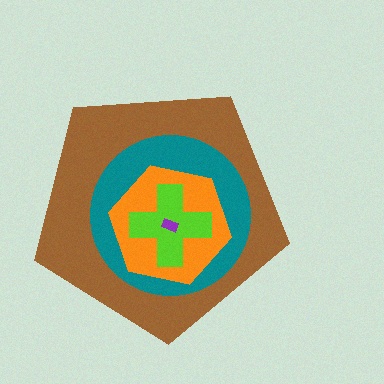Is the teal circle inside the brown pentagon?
Yes.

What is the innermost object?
The purple rectangle.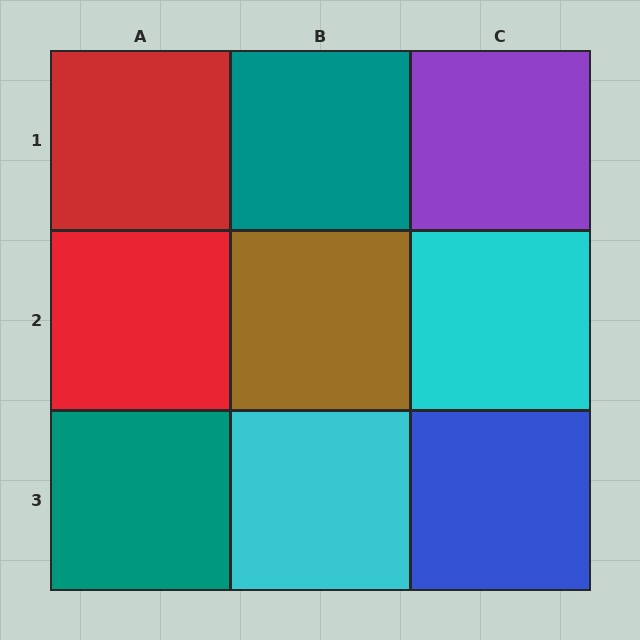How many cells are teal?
2 cells are teal.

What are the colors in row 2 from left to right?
Red, brown, cyan.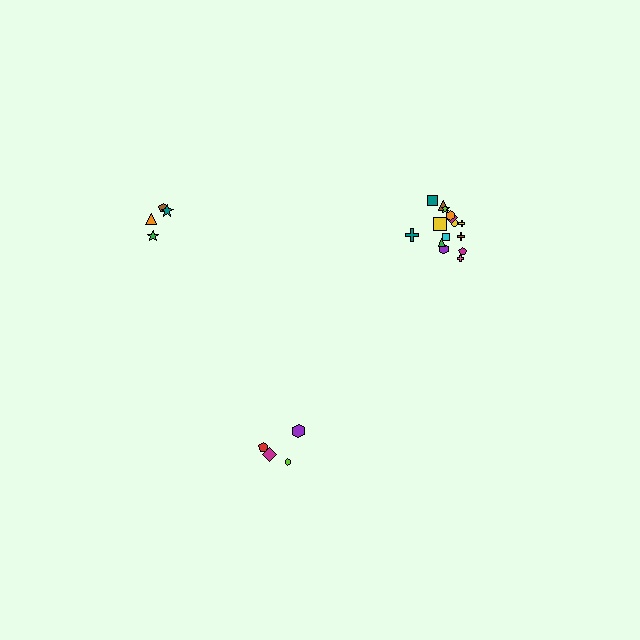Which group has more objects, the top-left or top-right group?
The top-right group.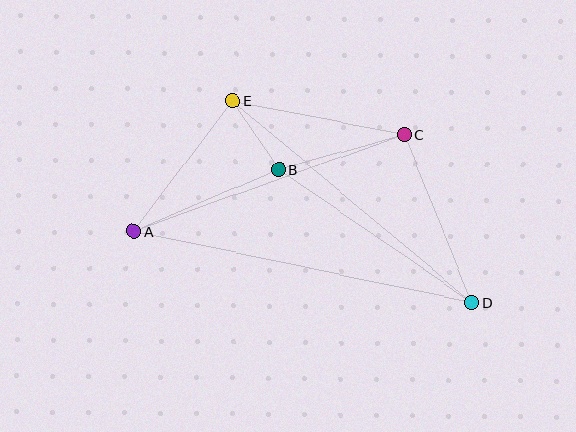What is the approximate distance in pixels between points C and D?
The distance between C and D is approximately 181 pixels.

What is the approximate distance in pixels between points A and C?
The distance between A and C is approximately 287 pixels.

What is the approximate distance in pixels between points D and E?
The distance between D and E is approximately 313 pixels.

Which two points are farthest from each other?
Points A and D are farthest from each other.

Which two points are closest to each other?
Points B and E are closest to each other.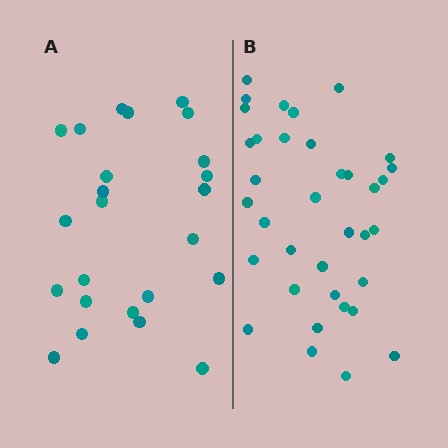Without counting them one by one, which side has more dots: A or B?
Region B (the right region) has more dots.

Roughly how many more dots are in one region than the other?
Region B has roughly 12 or so more dots than region A.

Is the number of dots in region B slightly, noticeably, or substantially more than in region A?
Region B has substantially more. The ratio is roughly 1.5 to 1.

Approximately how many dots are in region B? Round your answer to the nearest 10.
About 40 dots. (The exact count is 36, which rounds to 40.)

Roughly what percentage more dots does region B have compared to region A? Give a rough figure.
About 50% more.